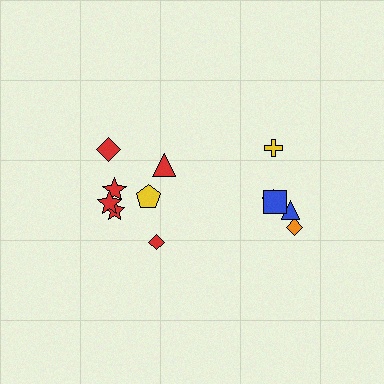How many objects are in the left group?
There are 7 objects.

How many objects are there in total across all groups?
There are 12 objects.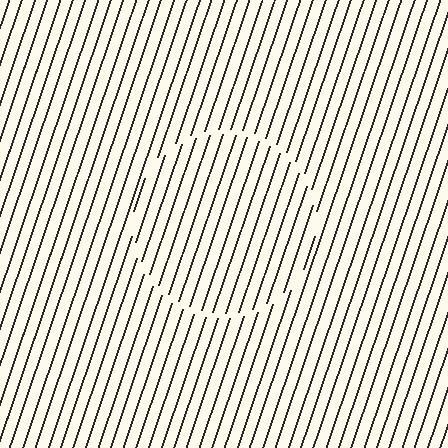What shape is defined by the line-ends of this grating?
An illusory circle. The interior of the shape contains the same grating, shifted by half a period — the contour is defined by the phase discontinuity where line-ends from the inner and outer gratings abut.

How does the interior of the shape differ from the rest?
The interior of the shape contains the same grating, shifted by half a period — the contour is defined by the phase discontinuity where line-ends from the inner and outer gratings abut.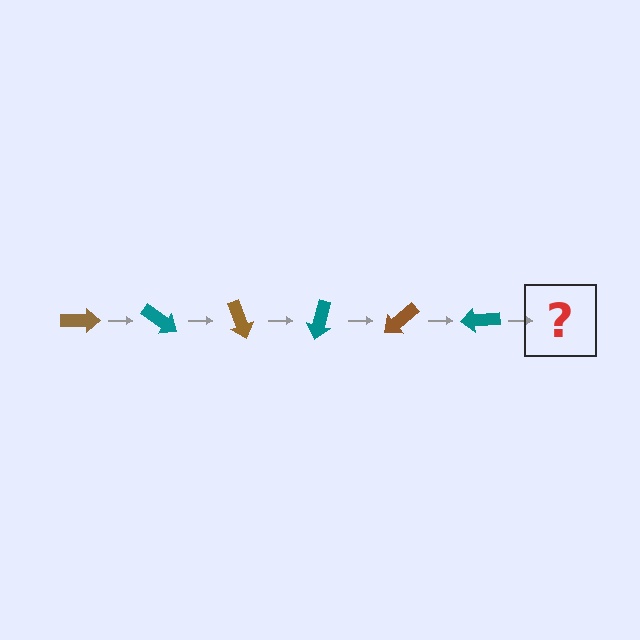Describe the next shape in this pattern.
It should be a brown arrow, rotated 210 degrees from the start.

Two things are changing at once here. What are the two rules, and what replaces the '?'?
The two rules are that it rotates 35 degrees each step and the color cycles through brown and teal. The '?' should be a brown arrow, rotated 210 degrees from the start.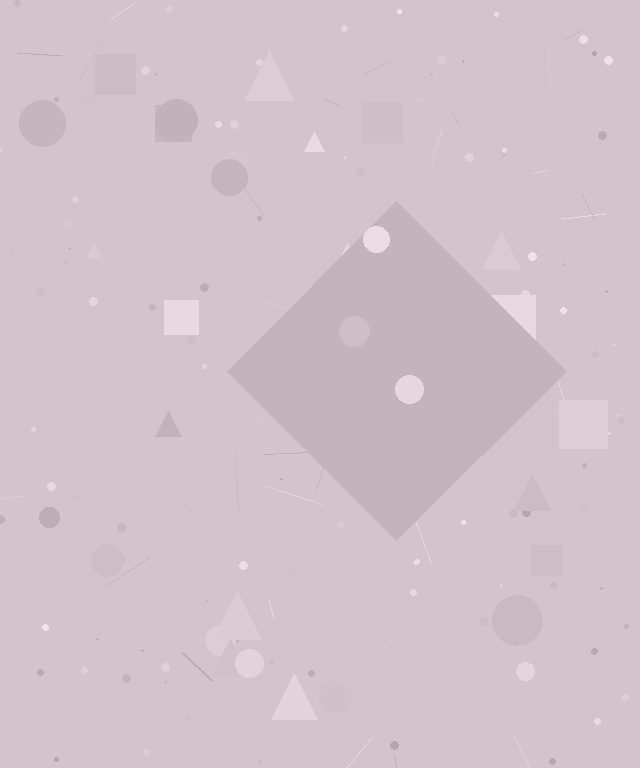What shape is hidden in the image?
A diamond is hidden in the image.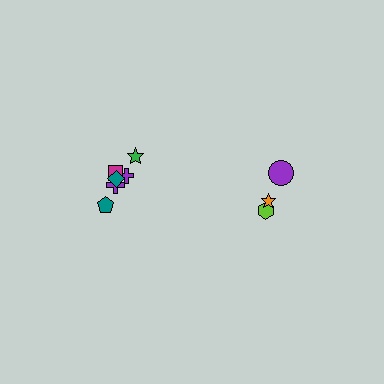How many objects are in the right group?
There are 3 objects.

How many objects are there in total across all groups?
There are 9 objects.